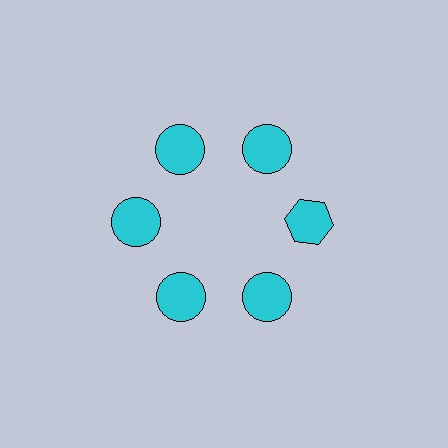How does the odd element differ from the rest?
It has a different shape: hexagon instead of circle.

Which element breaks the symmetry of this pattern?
The cyan hexagon at roughly the 3 o'clock position breaks the symmetry. All other shapes are cyan circles.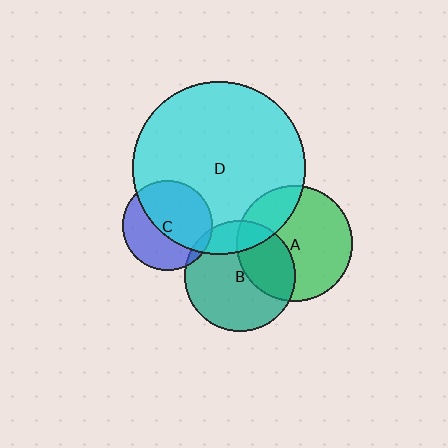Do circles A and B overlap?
Yes.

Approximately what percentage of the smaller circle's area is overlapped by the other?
Approximately 35%.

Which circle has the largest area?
Circle D (cyan).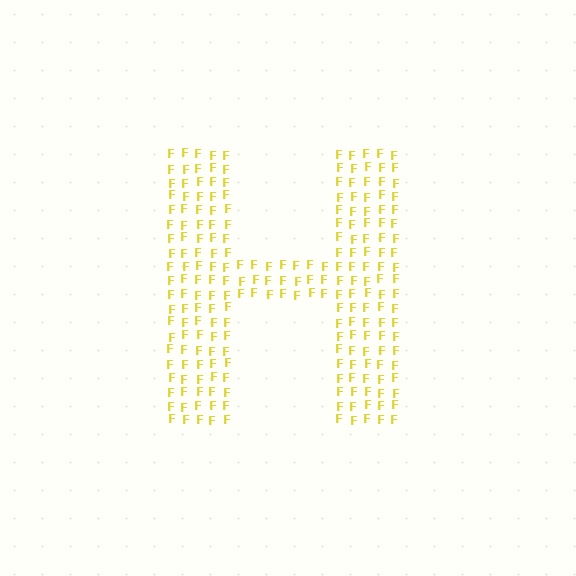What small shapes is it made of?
It is made of small letter F's.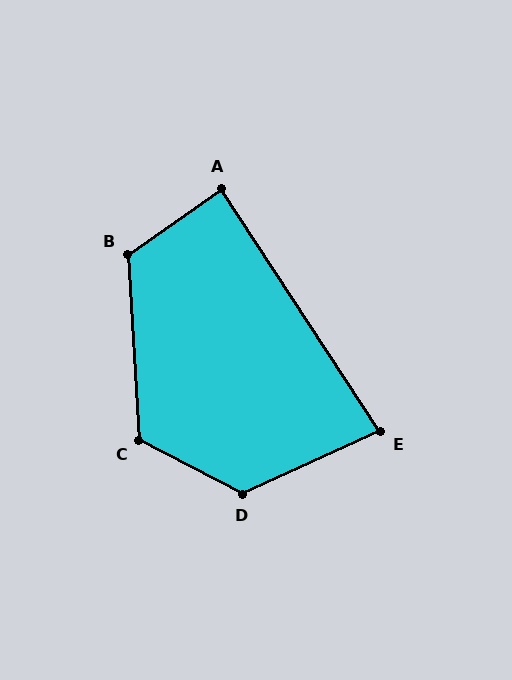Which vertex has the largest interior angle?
D, at approximately 129 degrees.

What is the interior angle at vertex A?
Approximately 89 degrees (approximately right).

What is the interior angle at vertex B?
Approximately 121 degrees (obtuse).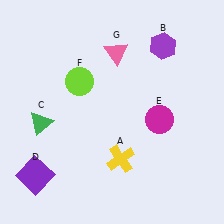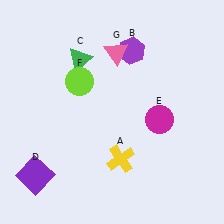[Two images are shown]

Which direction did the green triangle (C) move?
The green triangle (C) moved up.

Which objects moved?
The objects that moved are: the purple hexagon (B), the green triangle (C).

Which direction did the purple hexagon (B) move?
The purple hexagon (B) moved left.